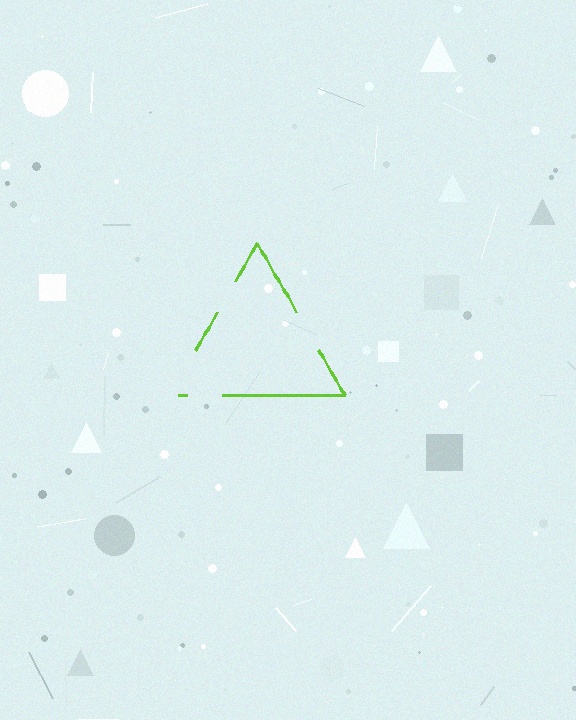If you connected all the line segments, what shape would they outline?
They would outline a triangle.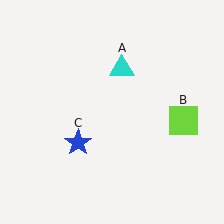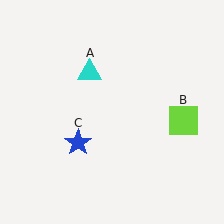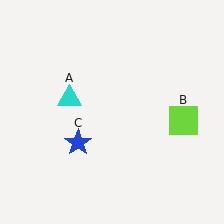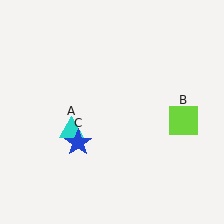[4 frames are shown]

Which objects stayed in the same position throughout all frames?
Lime square (object B) and blue star (object C) remained stationary.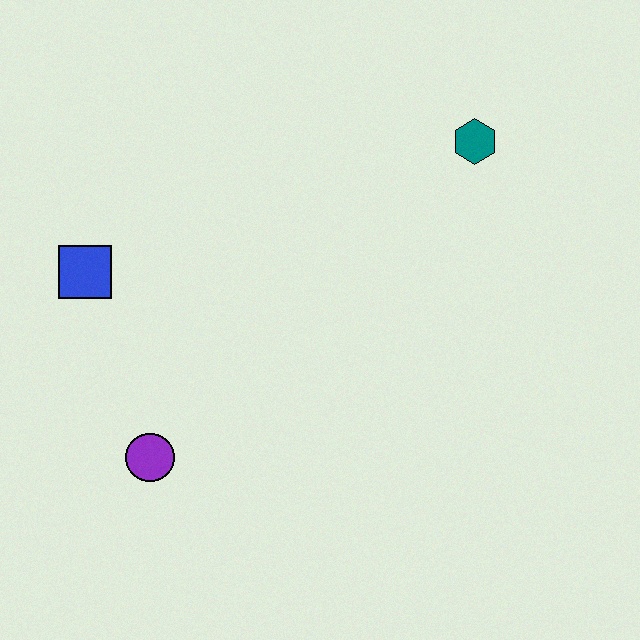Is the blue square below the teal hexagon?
Yes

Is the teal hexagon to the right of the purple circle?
Yes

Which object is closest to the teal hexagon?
The blue square is closest to the teal hexagon.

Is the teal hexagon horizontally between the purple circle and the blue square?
No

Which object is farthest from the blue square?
The teal hexagon is farthest from the blue square.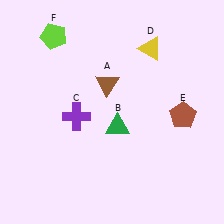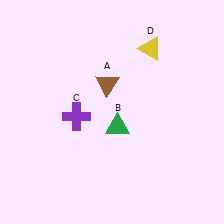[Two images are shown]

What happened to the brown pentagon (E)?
The brown pentagon (E) was removed in Image 2. It was in the bottom-right area of Image 1.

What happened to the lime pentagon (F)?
The lime pentagon (F) was removed in Image 2. It was in the top-left area of Image 1.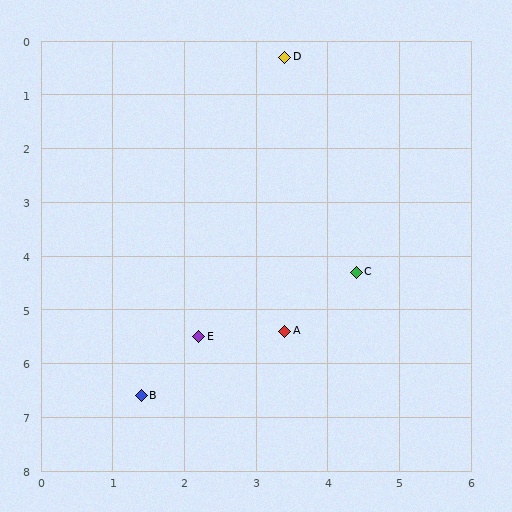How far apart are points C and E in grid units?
Points C and E are about 2.5 grid units apart.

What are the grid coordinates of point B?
Point B is at approximately (1.4, 6.6).